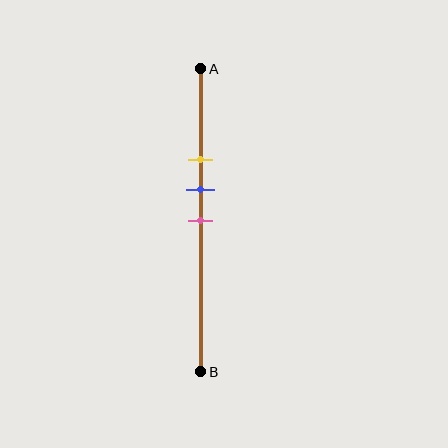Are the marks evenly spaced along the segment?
Yes, the marks are approximately evenly spaced.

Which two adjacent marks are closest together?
The blue and pink marks are the closest adjacent pair.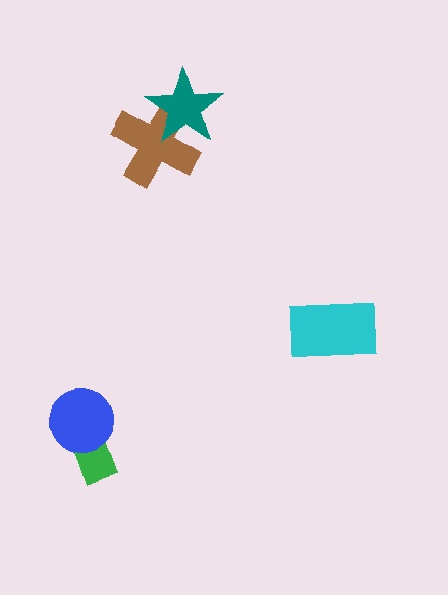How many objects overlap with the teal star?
1 object overlaps with the teal star.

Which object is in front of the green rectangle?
The blue circle is in front of the green rectangle.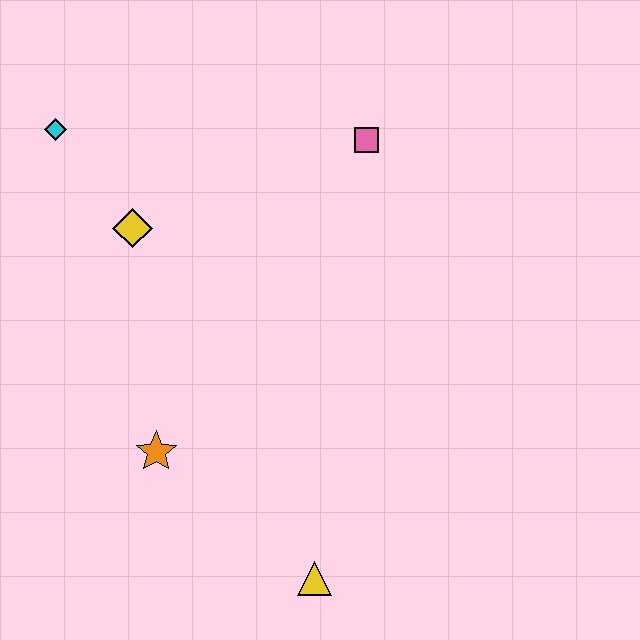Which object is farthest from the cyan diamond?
The yellow triangle is farthest from the cyan diamond.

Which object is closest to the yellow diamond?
The cyan diamond is closest to the yellow diamond.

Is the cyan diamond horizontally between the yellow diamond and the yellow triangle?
No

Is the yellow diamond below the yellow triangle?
No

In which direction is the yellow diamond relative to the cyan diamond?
The yellow diamond is below the cyan diamond.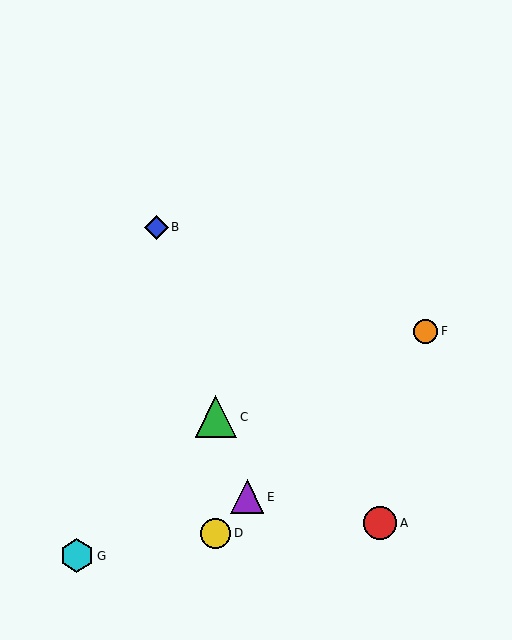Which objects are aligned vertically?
Objects C, D are aligned vertically.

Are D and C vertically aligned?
Yes, both are at x≈216.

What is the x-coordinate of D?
Object D is at x≈216.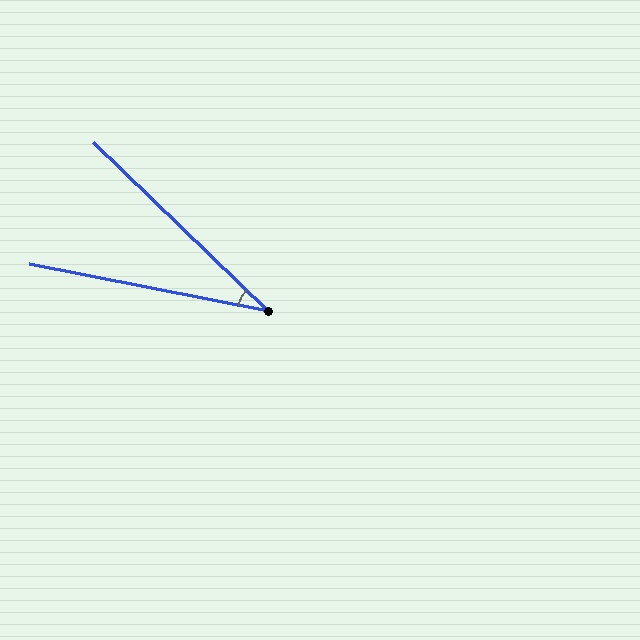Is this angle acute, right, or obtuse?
It is acute.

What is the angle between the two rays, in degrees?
Approximately 33 degrees.